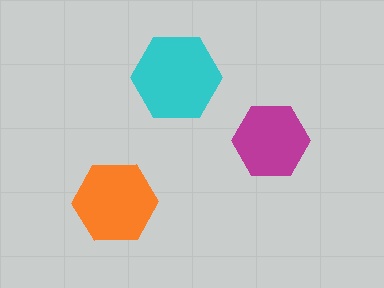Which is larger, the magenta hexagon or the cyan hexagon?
The cyan one.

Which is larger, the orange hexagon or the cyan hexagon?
The cyan one.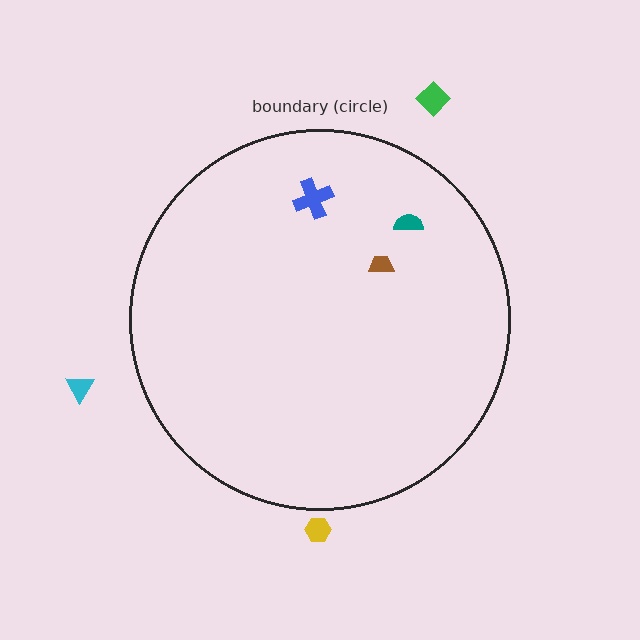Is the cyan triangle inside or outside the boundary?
Outside.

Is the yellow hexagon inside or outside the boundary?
Outside.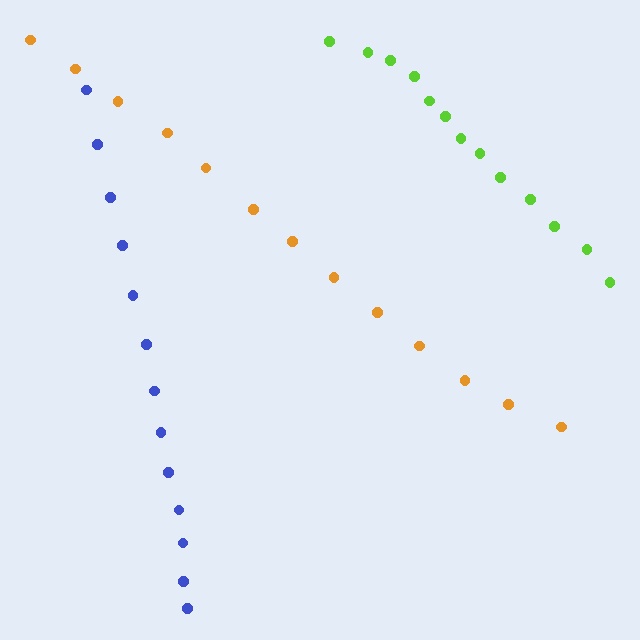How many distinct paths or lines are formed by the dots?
There are 3 distinct paths.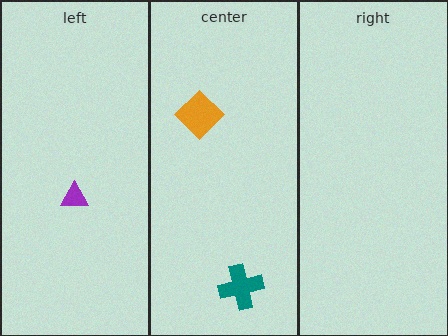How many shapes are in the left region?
1.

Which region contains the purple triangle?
The left region.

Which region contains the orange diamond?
The center region.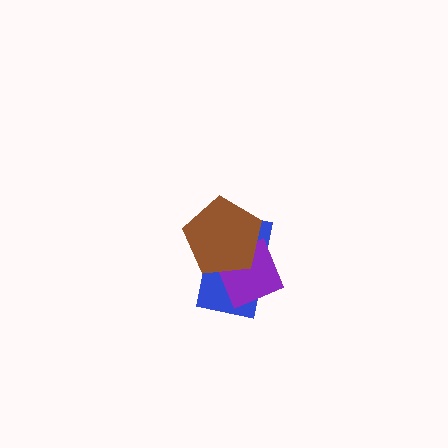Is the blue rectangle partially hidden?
Yes, it is partially covered by another shape.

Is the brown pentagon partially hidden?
No, no other shape covers it.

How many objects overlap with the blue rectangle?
2 objects overlap with the blue rectangle.